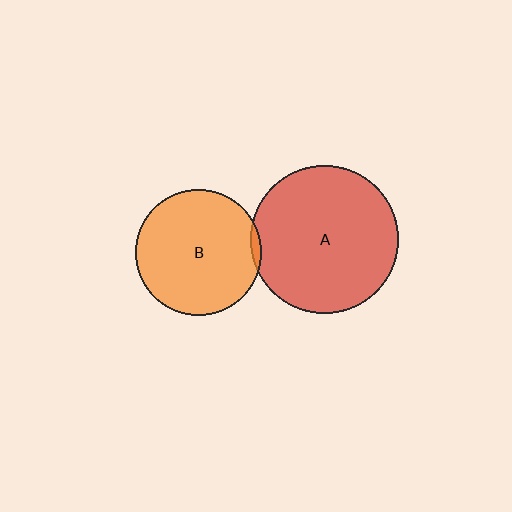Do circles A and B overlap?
Yes.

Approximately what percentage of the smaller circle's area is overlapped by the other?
Approximately 5%.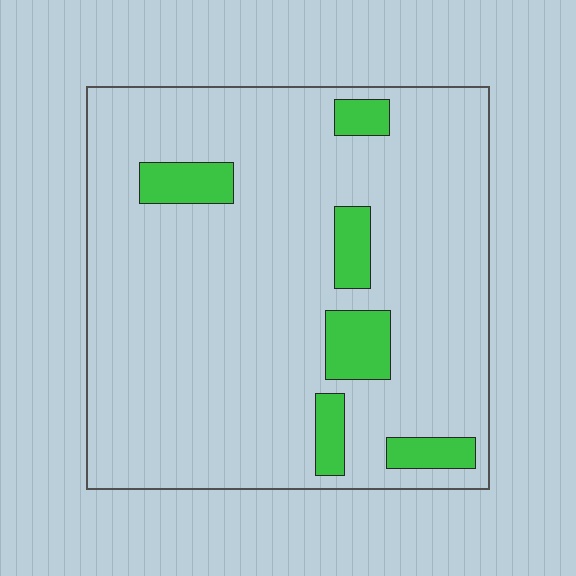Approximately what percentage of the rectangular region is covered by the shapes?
Approximately 10%.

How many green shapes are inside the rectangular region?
6.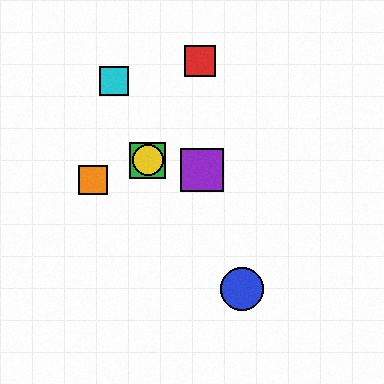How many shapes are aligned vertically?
2 shapes (the green square, the yellow circle) are aligned vertically.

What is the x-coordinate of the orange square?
The orange square is at x≈93.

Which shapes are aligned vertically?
The green square, the yellow circle are aligned vertically.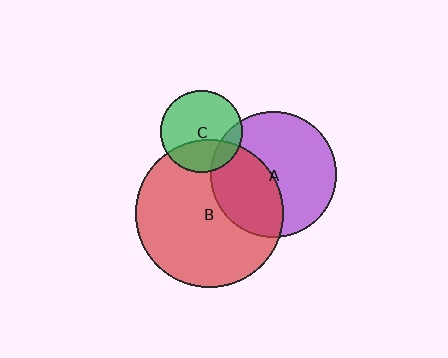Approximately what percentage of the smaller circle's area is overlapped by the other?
Approximately 15%.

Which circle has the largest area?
Circle B (red).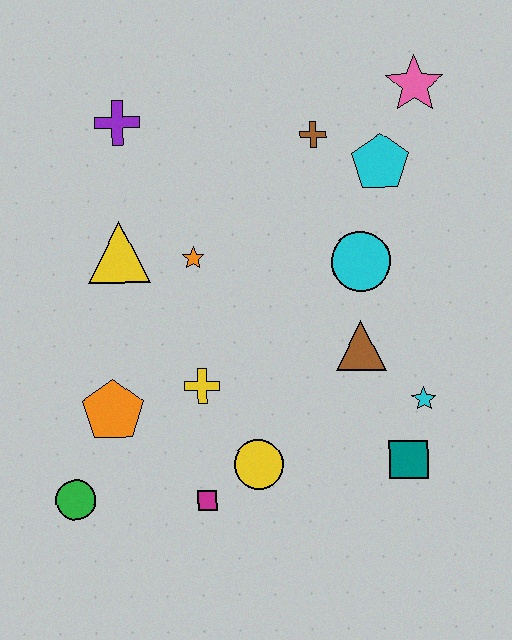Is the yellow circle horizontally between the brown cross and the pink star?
No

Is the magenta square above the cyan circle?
No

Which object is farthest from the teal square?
The purple cross is farthest from the teal square.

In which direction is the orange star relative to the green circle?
The orange star is above the green circle.